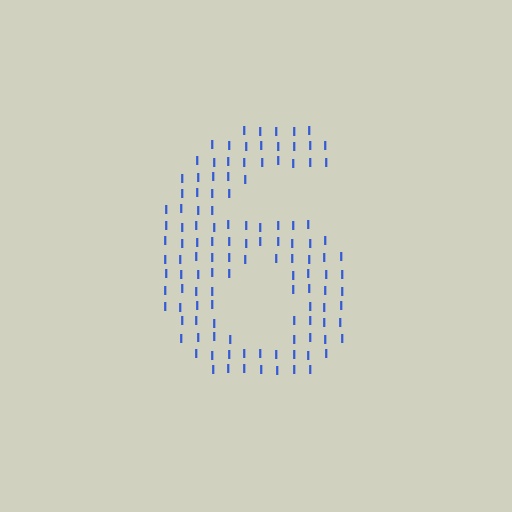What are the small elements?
The small elements are letter I's.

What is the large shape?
The large shape is the digit 6.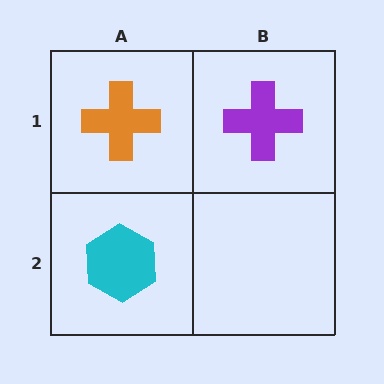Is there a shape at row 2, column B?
No, that cell is empty.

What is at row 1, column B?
A purple cross.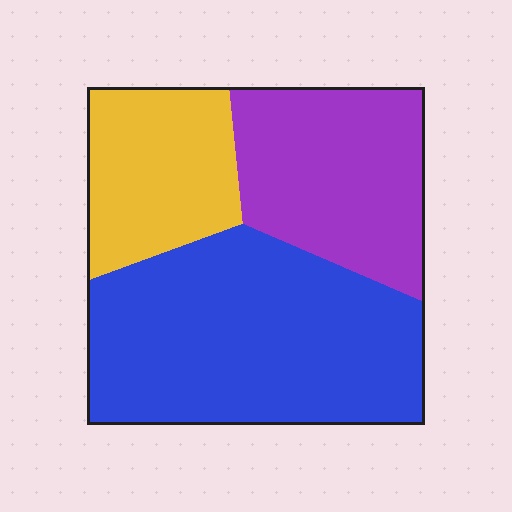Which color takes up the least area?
Yellow, at roughly 20%.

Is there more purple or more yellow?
Purple.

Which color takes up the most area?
Blue, at roughly 50%.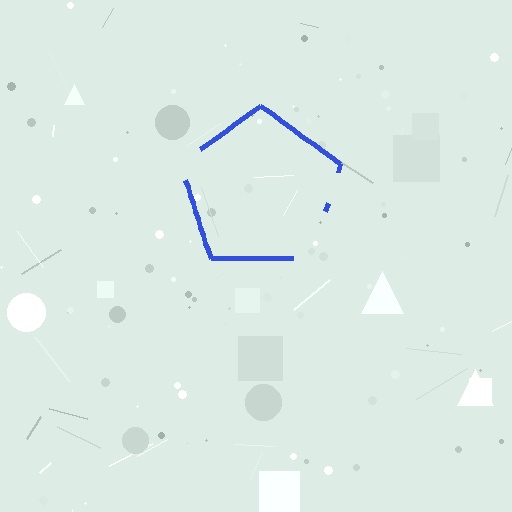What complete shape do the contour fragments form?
The contour fragments form a pentagon.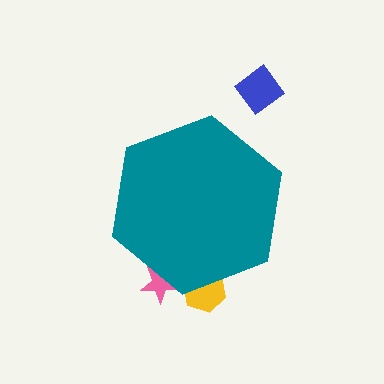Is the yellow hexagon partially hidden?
Yes, the yellow hexagon is partially hidden behind the teal hexagon.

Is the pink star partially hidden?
Yes, the pink star is partially hidden behind the teal hexagon.